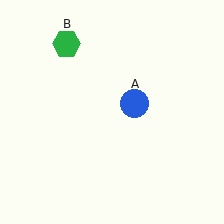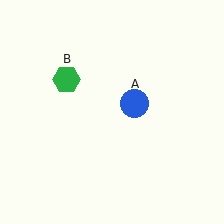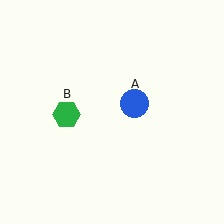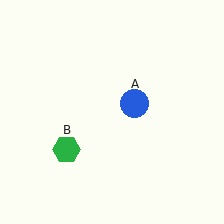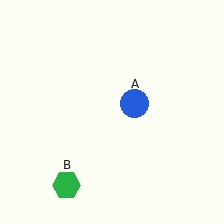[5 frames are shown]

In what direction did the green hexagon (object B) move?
The green hexagon (object B) moved down.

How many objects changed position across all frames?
1 object changed position: green hexagon (object B).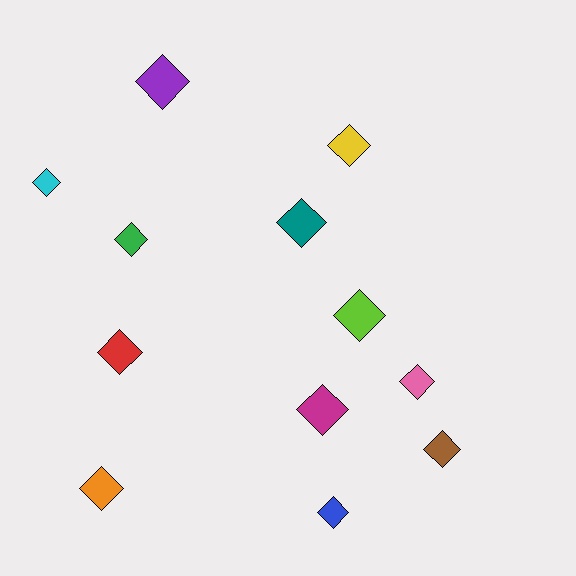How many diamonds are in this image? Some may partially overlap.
There are 12 diamonds.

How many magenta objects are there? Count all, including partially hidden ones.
There is 1 magenta object.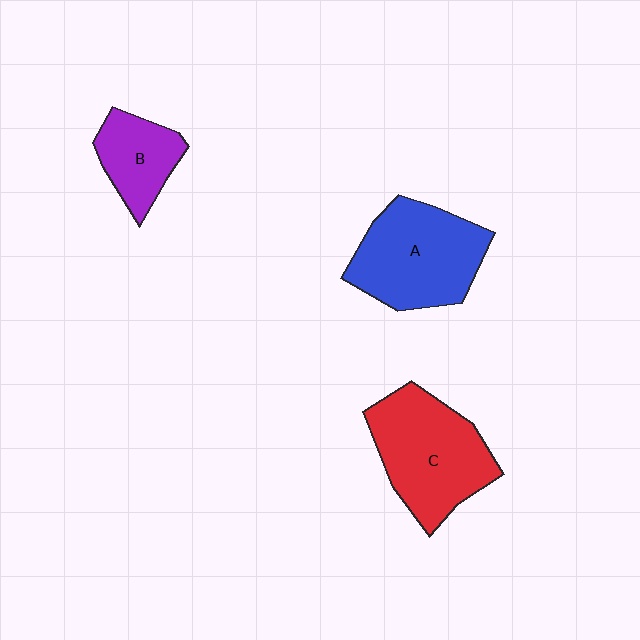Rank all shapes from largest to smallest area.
From largest to smallest: C (red), A (blue), B (purple).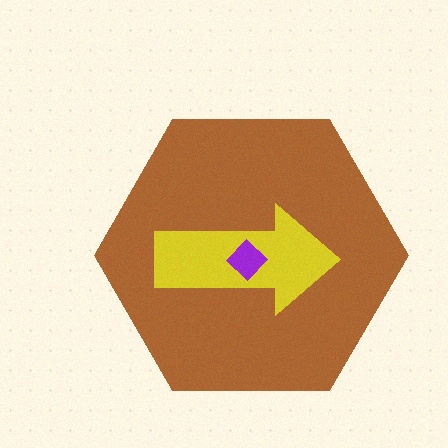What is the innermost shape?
The purple diamond.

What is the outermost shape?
The brown hexagon.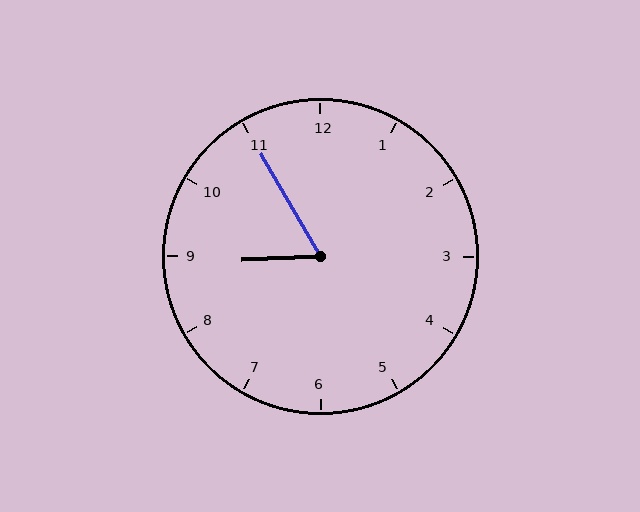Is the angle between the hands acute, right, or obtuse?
It is acute.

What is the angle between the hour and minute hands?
Approximately 62 degrees.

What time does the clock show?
8:55.